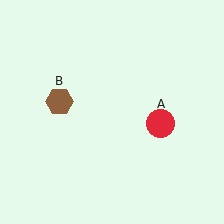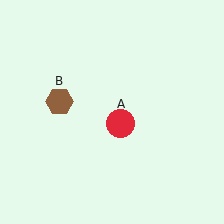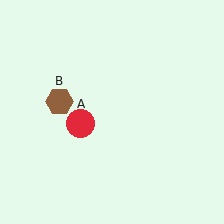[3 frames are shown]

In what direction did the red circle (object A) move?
The red circle (object A) moved left.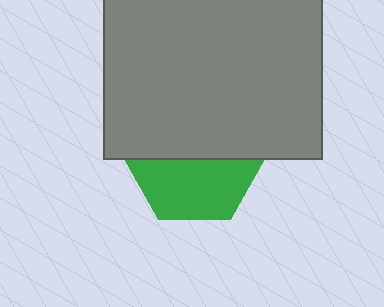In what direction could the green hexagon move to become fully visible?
The green hexagon could move down. That would shift it out from behind the gray square entirely.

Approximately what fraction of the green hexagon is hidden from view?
Roughly 52% of the green hexagon is hidden behind the gray square.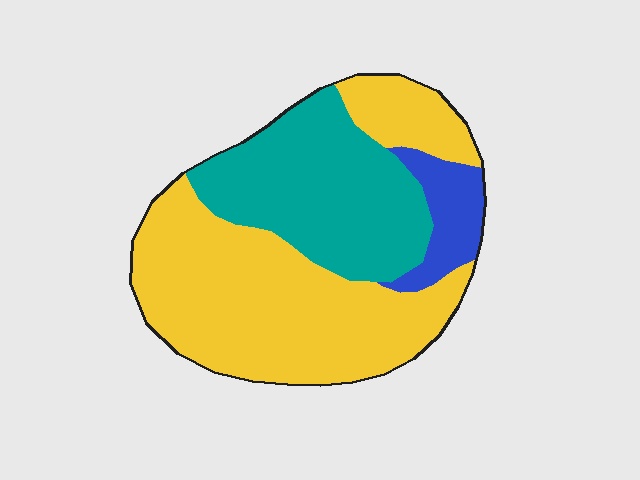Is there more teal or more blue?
Teal.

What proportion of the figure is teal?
Teal covers roughly 35% of the figure.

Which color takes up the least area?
Blue, at roughly 10%.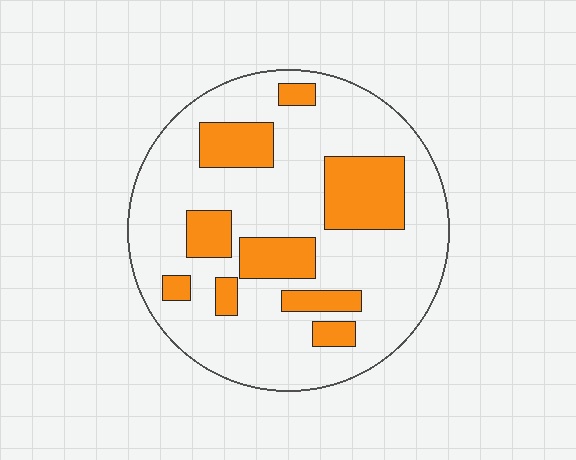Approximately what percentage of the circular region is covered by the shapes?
Approximately 25%.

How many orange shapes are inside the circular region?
9.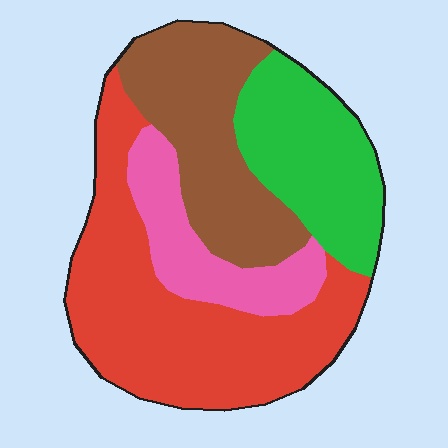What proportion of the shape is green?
Green takes up about one fifth (1/5) of the shape.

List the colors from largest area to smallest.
From largest to smallest: red, brown, green, pink.